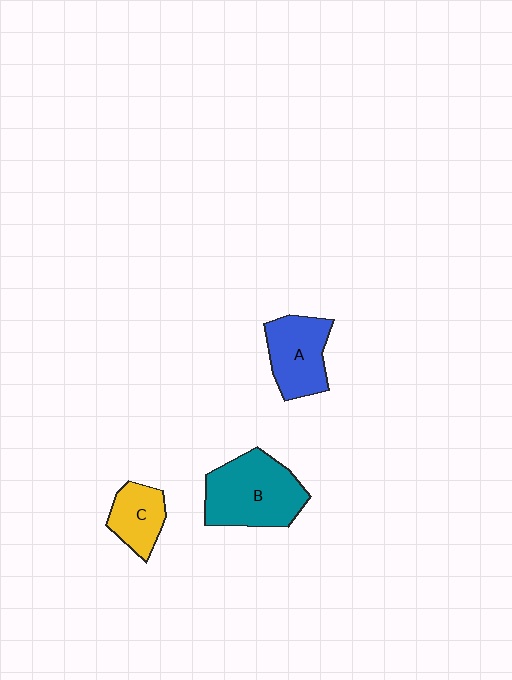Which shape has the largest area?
Shape B (teal).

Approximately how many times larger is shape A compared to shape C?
Approximately 1.4 times.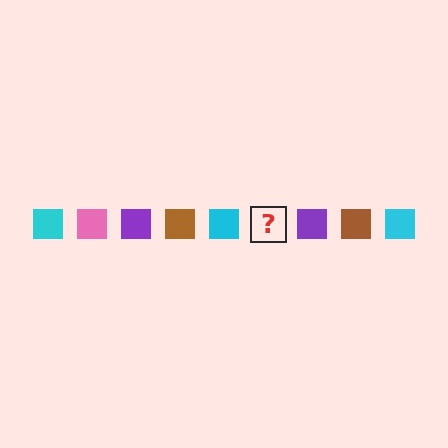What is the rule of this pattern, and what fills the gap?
The rule is that the pattern cycles through cyan, pink, purple, brown squares. The gap should be filled with a pink square.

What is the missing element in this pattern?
The missing element is a pink square.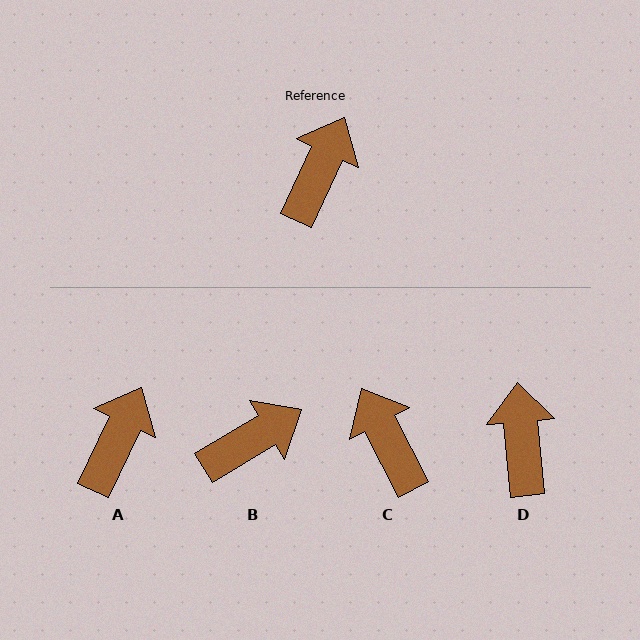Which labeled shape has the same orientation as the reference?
A.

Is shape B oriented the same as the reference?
No, it is off by about 34 degrees.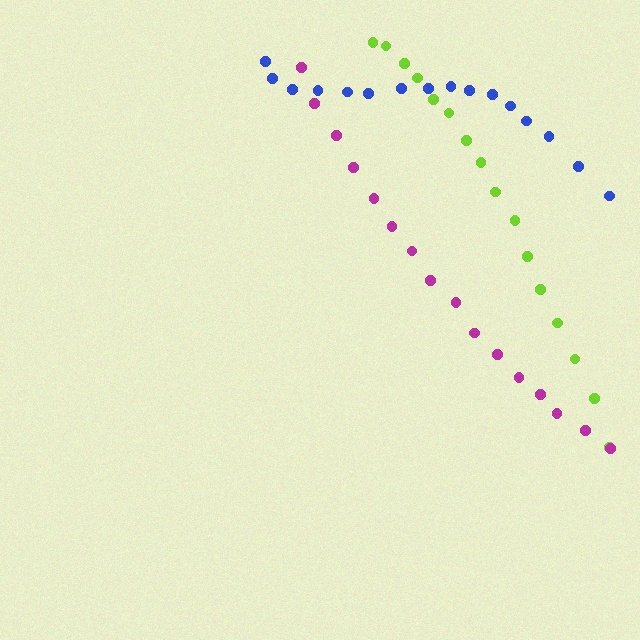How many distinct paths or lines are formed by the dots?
There are 3 distinct paths.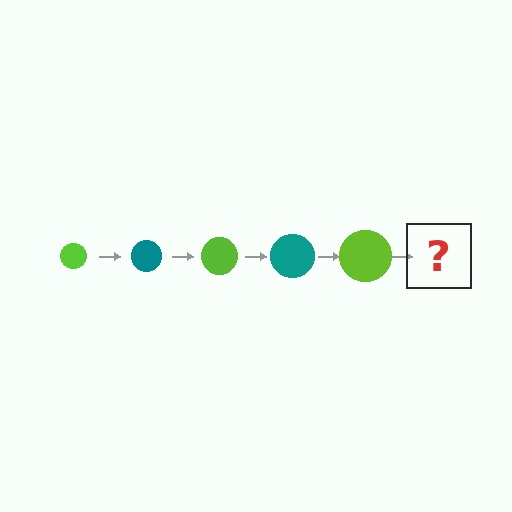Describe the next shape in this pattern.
It should be a teal circle, larger than the previous one.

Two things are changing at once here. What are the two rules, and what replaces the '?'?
The two rules are that the circle grows larger each step and the color cycles through lime and teal. The '?' should be a teal circle, larger than the previous one.